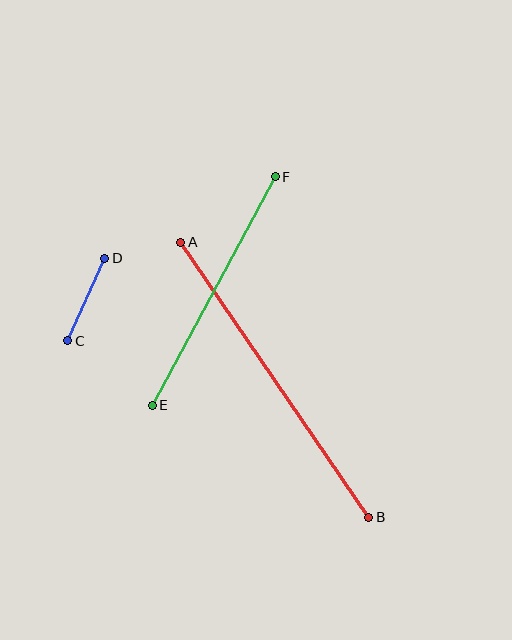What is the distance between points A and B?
The distance is approximately 333 pixels.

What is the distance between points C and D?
The distance is approximately 90 pixels.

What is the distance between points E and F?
The distance is approximately 260 pixels.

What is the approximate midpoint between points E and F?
The midpoint is at approximately (214, 291) pixels.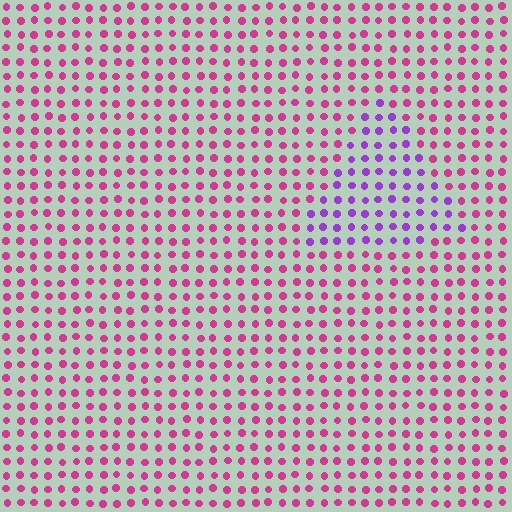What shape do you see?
I see a triangle.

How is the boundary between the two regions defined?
The boundary is defined purely by a slight shift in hue (about 45 degrees). Spacing, size, and orientation are identical on both sides.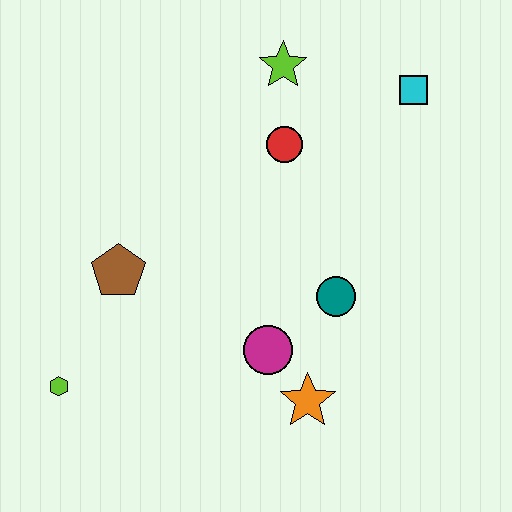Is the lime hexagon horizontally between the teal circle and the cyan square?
No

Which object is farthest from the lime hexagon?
The cyan square is farthest from the lime hexagon.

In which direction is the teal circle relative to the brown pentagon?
The teal circle is to the right of the brown pentagon.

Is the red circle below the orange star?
No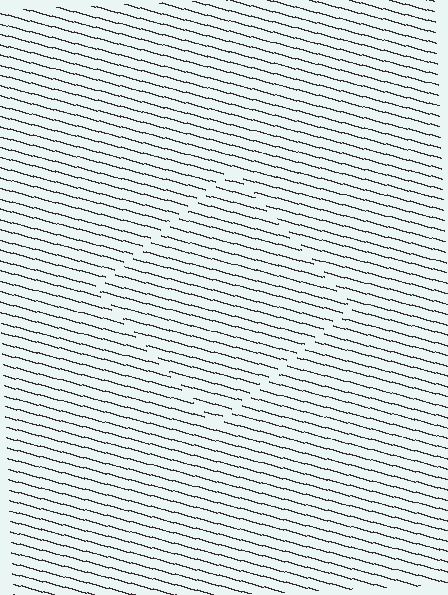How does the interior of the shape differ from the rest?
The interior of the shape contains the same grating, shifted by half a period — the contour is defined by the phase discontinuity where line-ends from the inner and outer gratings abut.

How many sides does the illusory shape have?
4 sides — the line-ends trace a square.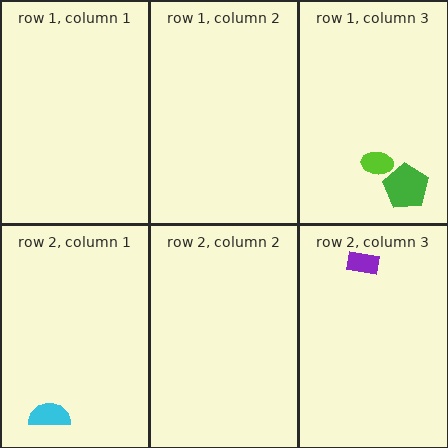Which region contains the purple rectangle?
The row 2, column 3 region.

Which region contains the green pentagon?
The row 1, column 3 region.